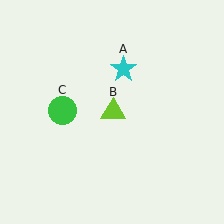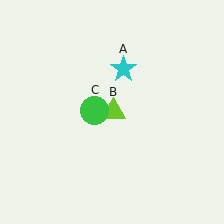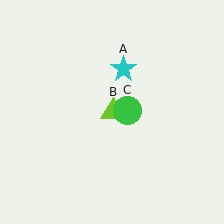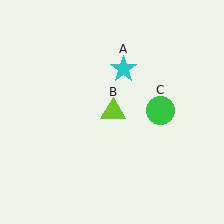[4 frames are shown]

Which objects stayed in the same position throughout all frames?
Cyan star (object A) and lime triangle (object B) remained stationary.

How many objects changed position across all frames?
1 object changed position: green circle (object C).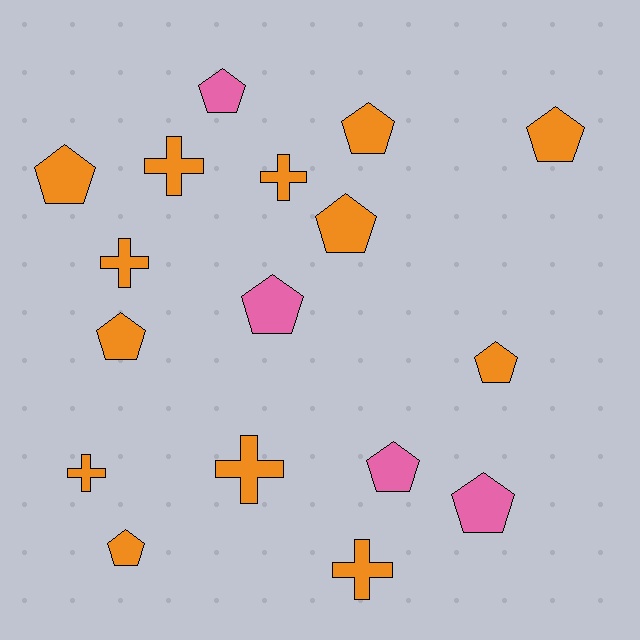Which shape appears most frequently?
Pentagon, with 11 objects.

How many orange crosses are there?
There are 6 orange crosses.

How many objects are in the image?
There are 17 objects.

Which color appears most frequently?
Orange, with 13 objects.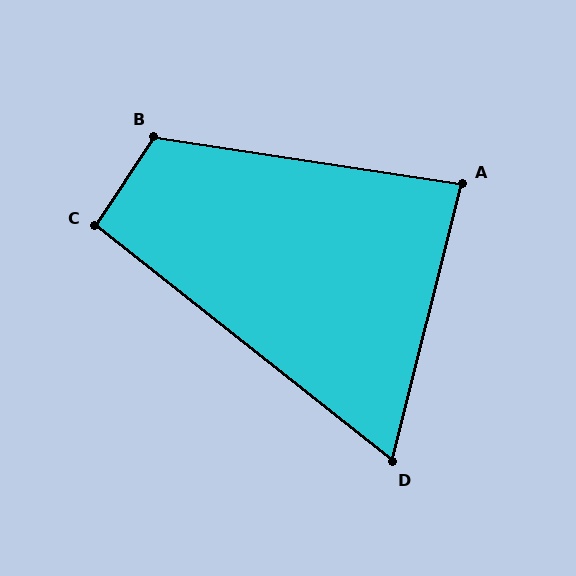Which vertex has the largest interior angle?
B, at approximately 114 degrees.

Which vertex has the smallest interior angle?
D, at approximately 66 degrees.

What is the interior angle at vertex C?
Approximately 95 degrees (obtuse).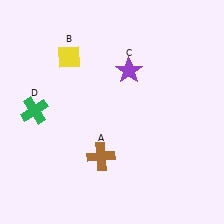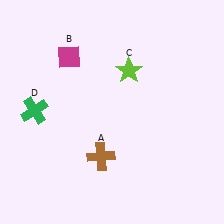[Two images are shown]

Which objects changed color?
B changed from yellow to magenta. C changed from purple to lime.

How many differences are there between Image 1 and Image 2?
There are 2 differences between the two images.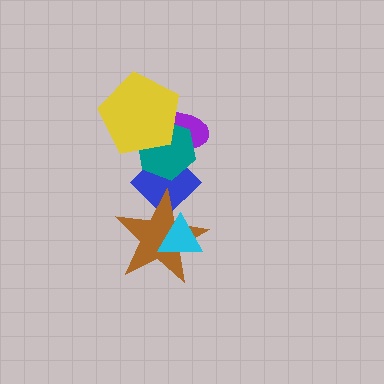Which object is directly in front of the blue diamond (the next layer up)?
The brown star is directly in front of the blue diamond.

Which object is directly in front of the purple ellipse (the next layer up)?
The teal hexagon is directly in front of the purple ellipse.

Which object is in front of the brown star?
The cyan triangle is in front of the brown star.